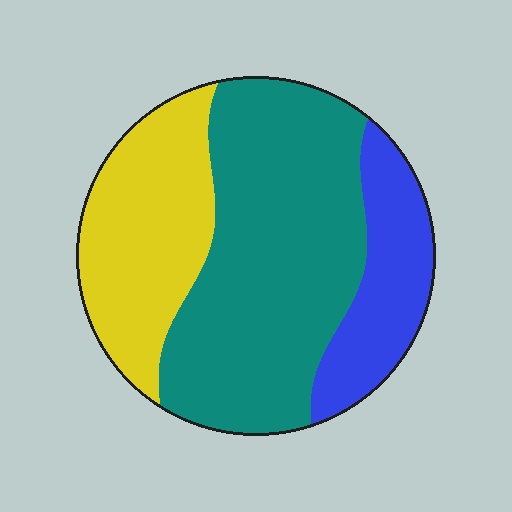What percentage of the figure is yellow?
Yellow takes up about one quarter (1/4) of the figure.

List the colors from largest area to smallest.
From largest to smallest: teal, yellow, blue.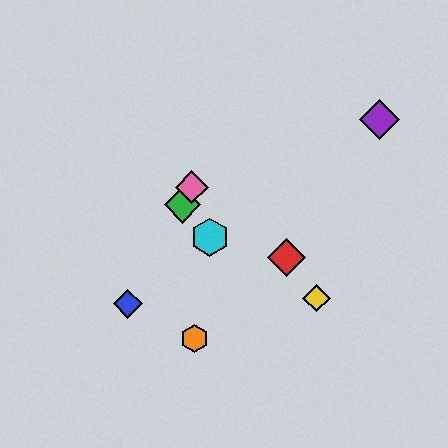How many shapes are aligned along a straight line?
3 shapes (the blue diamond, the green diamond, the pink diamond) are aligned along a straight line.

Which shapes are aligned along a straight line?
The blue diamond, the green diamond, the pink diamond are aligned along a straight line.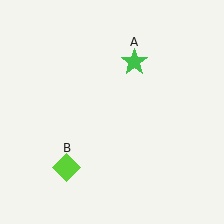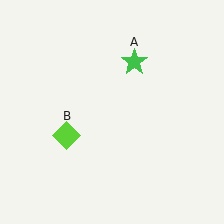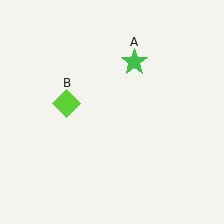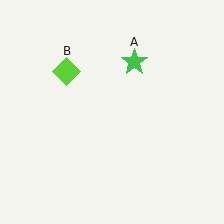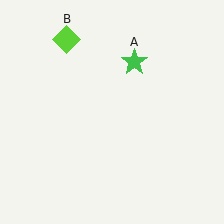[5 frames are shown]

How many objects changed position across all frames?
1 object changed position: lime diamond (object B).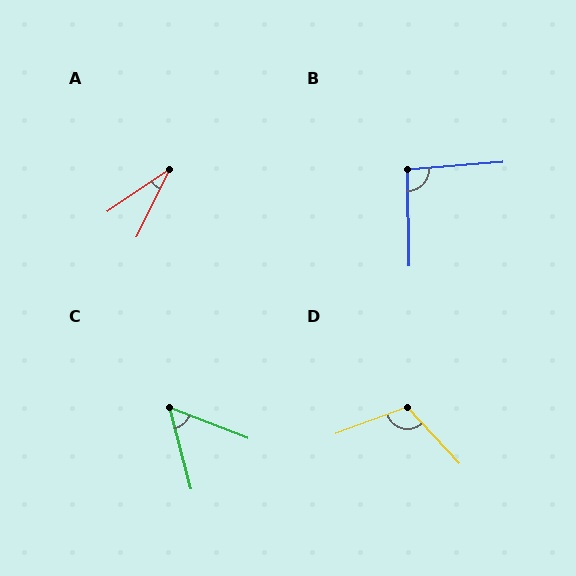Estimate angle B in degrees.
Approximately 94 degrees.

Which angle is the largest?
D, at approximately 112 degrees.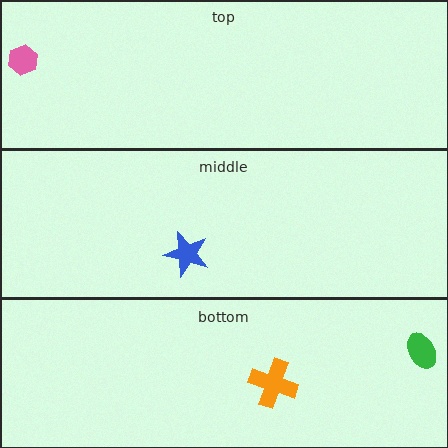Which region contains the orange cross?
The bottom region.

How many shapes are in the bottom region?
2.